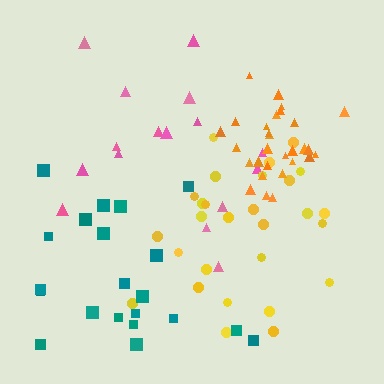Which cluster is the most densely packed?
Orange.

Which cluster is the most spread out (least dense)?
Pink.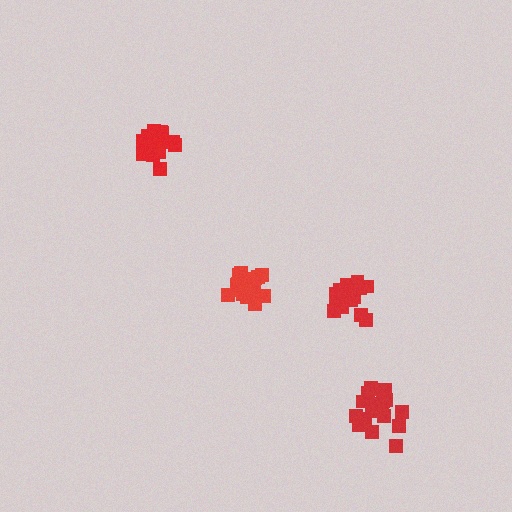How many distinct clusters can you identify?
There are 4 distinct clusters.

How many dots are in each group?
Group 1: 19 dots, Group 2: 16 dots, Group 3: 17 dots, Group 4: 19 dots (71 total).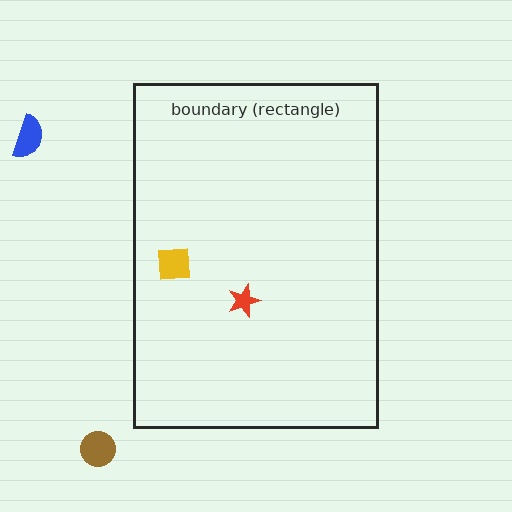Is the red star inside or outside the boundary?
Inside.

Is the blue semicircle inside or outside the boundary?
Outside.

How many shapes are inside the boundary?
2 inside, 2 outside.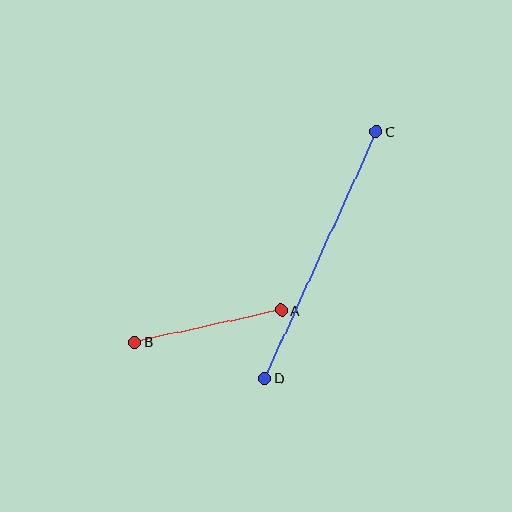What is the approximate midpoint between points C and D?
The midpoint is at approximately (320, 255) pixels.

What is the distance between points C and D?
The distance is approximately 271 pixels.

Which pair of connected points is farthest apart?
Points C and D are farthest apart.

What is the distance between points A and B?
The distance is approximately 149 pixels.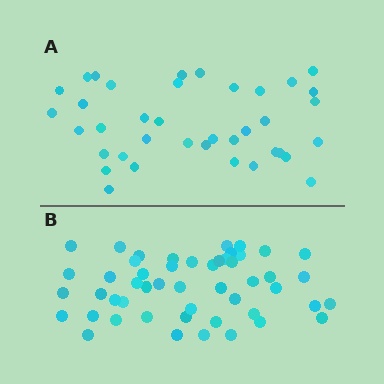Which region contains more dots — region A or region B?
Region B (the bottom region) has more dots.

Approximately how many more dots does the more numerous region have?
Region B has roughly 12 or so more dots than region A.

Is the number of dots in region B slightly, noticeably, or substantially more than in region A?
Region B has noticeably more, but not dramatically so. The ratio is roughly 1.3 to 1.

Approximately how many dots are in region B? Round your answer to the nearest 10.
About 50 dots.